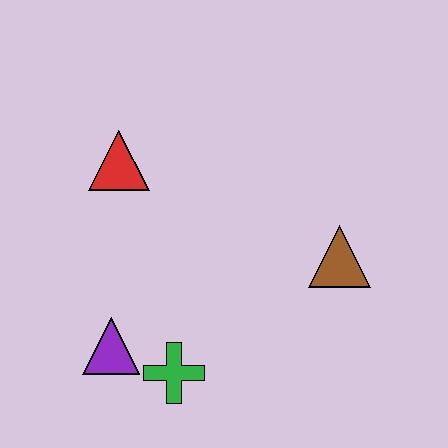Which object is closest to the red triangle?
The purple triangle is closest to the red triangle.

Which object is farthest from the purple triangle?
The brown triangle is farthest from the purple triangle.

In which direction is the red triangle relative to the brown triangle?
The red triangle is to the left of the brown triangle.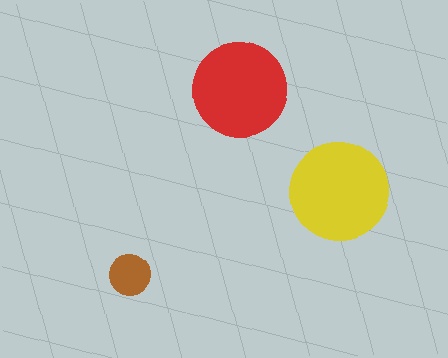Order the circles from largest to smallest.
the yellow one, the red one, the brown one.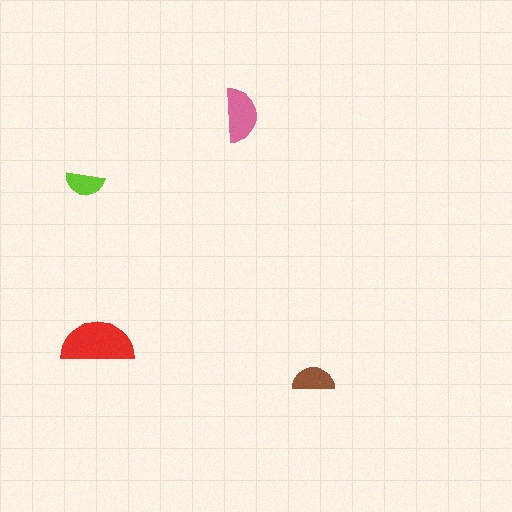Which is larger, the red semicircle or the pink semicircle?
The red one.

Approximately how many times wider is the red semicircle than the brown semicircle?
About 1.5 times wider.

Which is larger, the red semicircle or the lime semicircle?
The red one.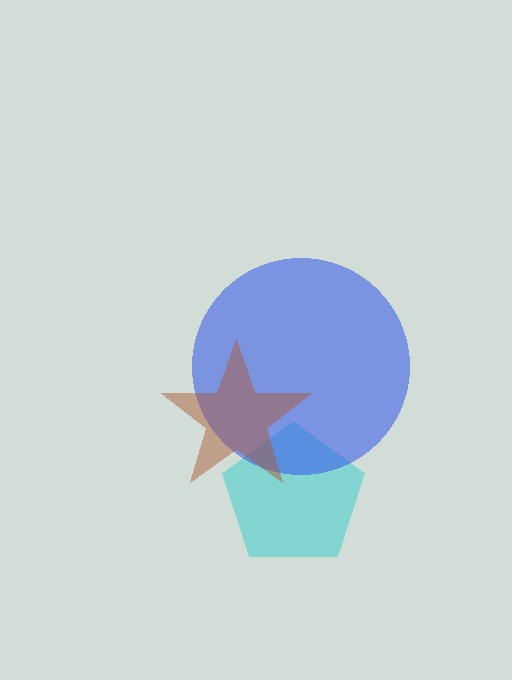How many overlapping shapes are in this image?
There are 3 overlapping shapes in the image.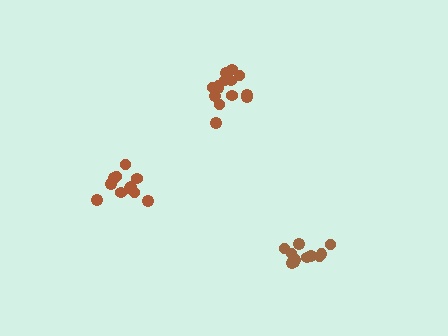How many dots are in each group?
Group 1: 14 dots, Group 2: 11 dots, Group 3: 11 dots (36 total).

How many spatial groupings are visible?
There are 3 spatial groupings.